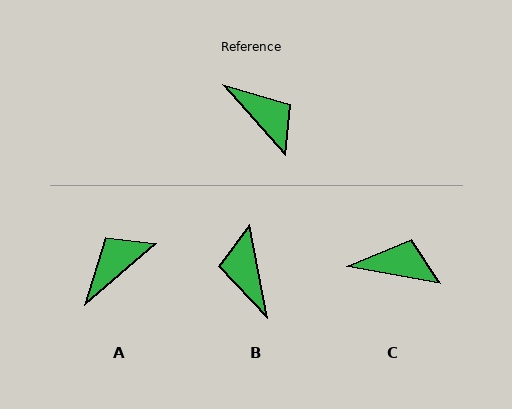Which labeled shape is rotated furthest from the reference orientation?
B, about 149 degrees away.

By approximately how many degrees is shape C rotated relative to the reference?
Approximately 39 degrees counter-clockwise.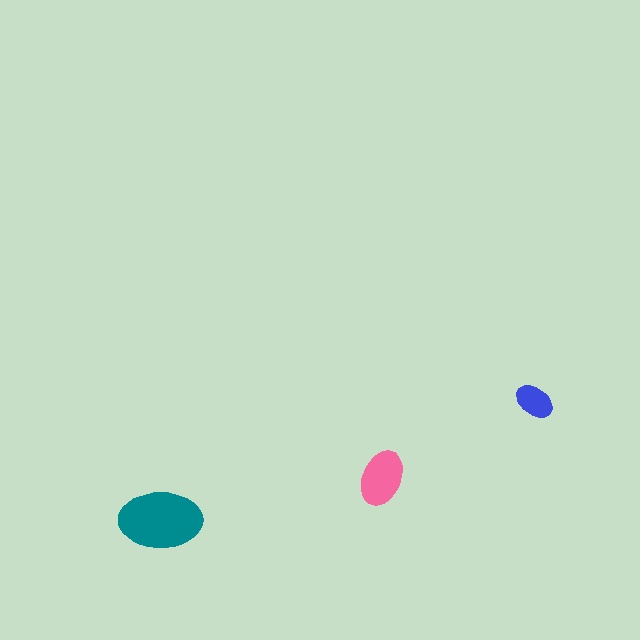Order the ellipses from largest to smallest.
the teal one, the pink one, the blue one.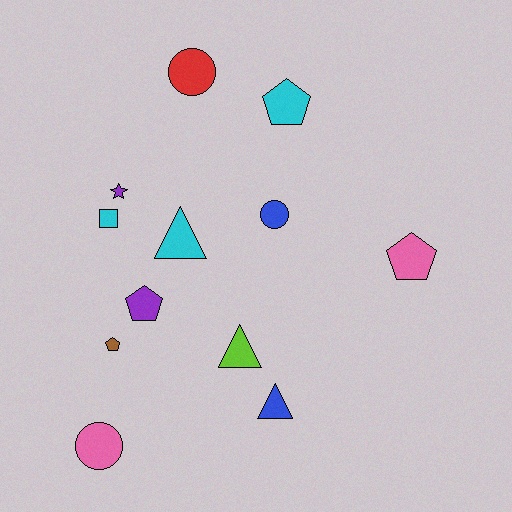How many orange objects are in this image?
There are no orange objects.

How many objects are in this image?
There are 12 objects.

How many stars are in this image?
There is 1 star.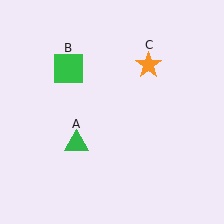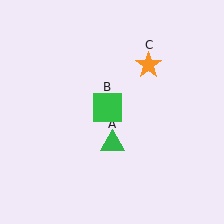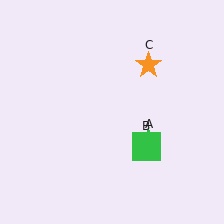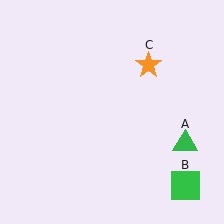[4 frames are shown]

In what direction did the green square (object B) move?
The green square (object B) moved down and to the right.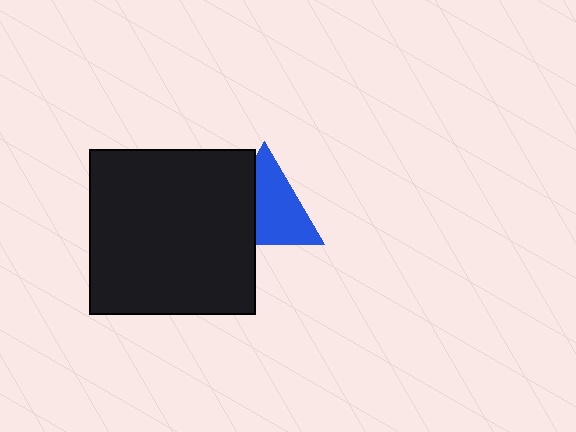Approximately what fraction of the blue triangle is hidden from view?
Roughly 36% of the blue triangle is hidden behind the black square.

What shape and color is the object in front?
The object in front is a black square.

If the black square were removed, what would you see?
You would see the complete blue triangle.